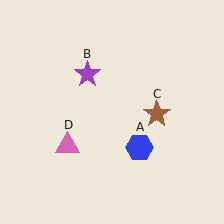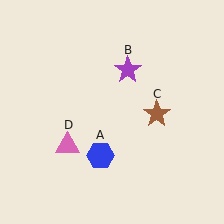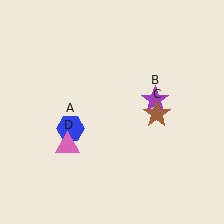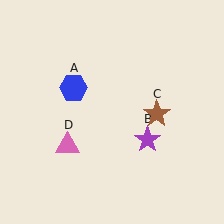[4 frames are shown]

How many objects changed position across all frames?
2 objects changed position: blue hexagon (object A), purple star (object B).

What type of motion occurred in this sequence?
The blue hexagon (object A), purple star (object B) rotated clockwise around the center of the scene.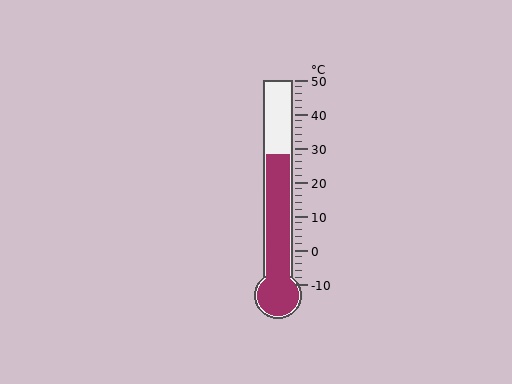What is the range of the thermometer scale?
The thermometer scale ranges from -10°C to 50°C.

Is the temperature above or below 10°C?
The temperature is above 10°C.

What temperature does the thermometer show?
The thermometer shows approximately 28°C.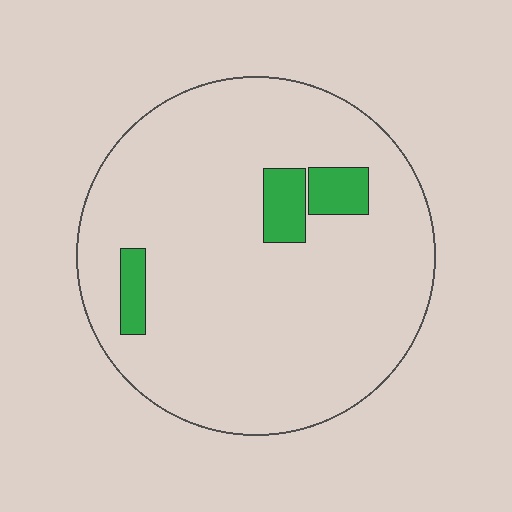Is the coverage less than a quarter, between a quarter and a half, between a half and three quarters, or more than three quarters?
Less than a quarter.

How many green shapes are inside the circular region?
3.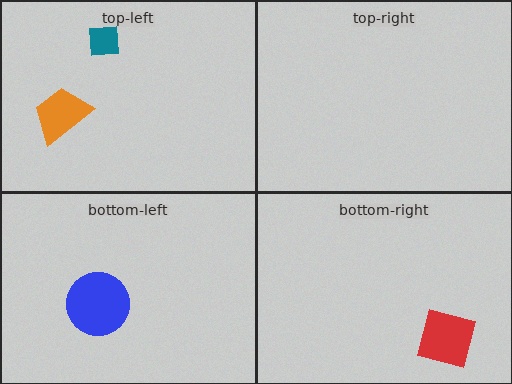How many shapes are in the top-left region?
2.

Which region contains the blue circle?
The bottom-left region.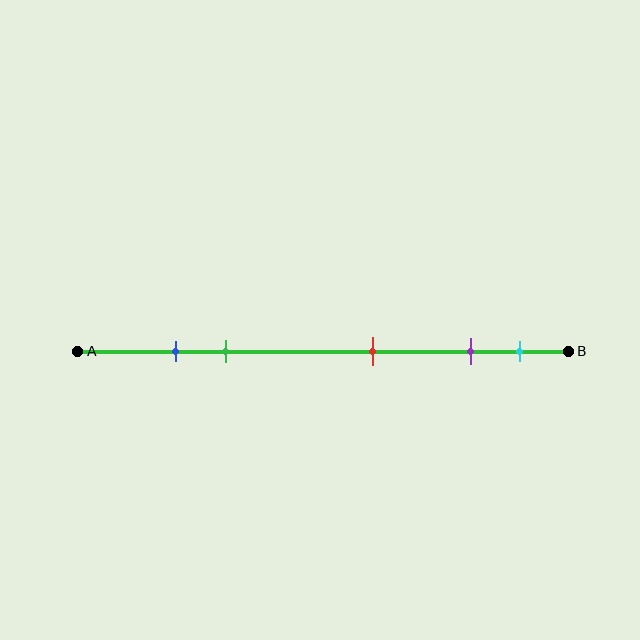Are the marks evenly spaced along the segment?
No, the marks are not evenly spaced.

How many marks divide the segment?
There are 5 marks dividing the segment.